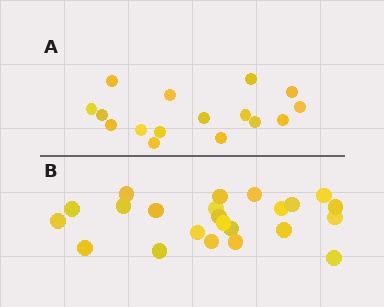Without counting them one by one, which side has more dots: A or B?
Region B (the bottom region) has more dots.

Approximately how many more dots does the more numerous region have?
Region B has roughly 8 or so more dots than region A.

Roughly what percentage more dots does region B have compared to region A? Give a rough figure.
About 45% more.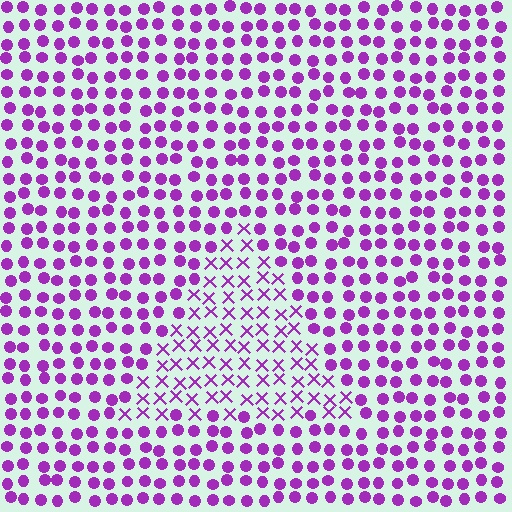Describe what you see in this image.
The image is filled with small purple elements arranged in a uniform grid. A triangle-shaped region contains X marks, while the surrounding area contains circles. The boundary is defined purely by the change in element shape.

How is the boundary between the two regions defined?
The boundary is defined by a change in element shape: X marks inside vs. circles outside. All elements share the same color and spacing.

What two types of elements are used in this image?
The image uses X marks inside the triangle region and circles outside it.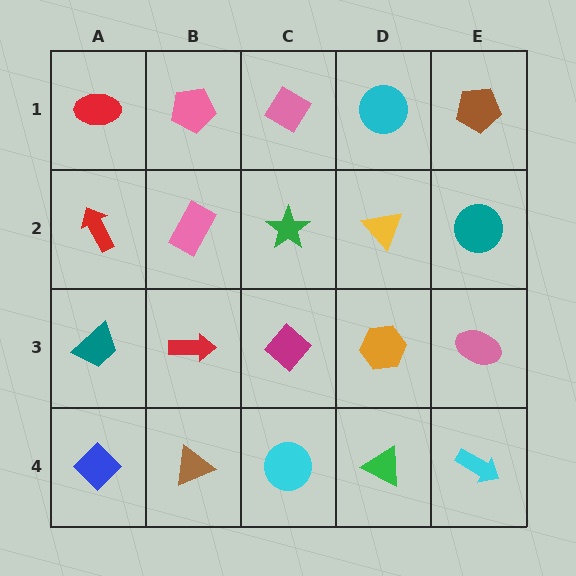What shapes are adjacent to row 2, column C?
A pink diamond (row 1, column C), a magenta diamond (row 3, column C), a pink rectangle (row 2, column B), a yellow triangle (row 2, column D).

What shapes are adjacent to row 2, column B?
A pink pentagon (row 1, column B), a red arrow (row 3, column B), a red arrow (row 2, column A), a green star (row 2, column C).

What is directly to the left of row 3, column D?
A magenta diamond.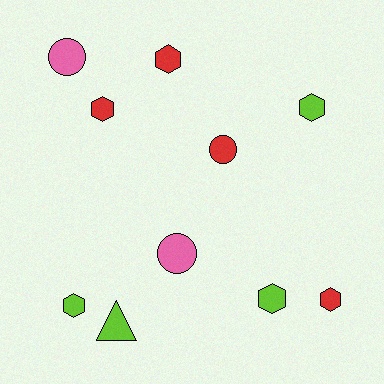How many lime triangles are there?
There is 1 lime triangle.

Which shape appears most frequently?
Hexagon, with 6 objects.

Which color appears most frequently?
Lime, with 4 objects.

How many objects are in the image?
There are 10 objects.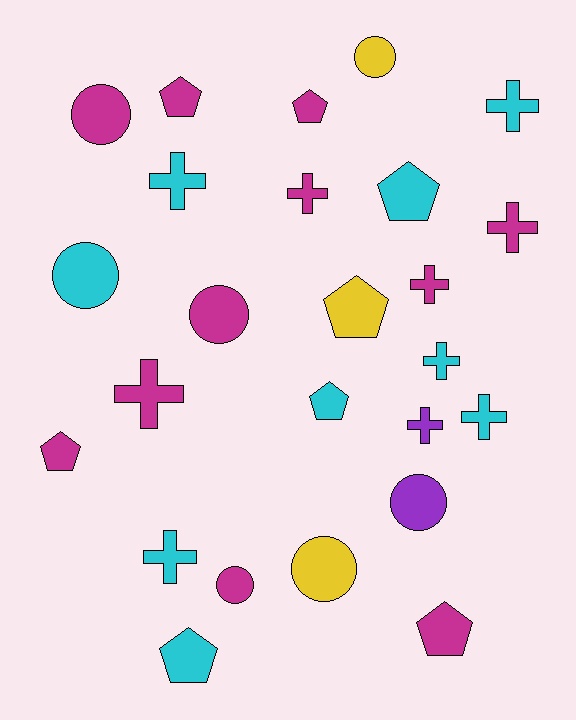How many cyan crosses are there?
There are 5 cyan crosses.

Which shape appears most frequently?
Cross, with 10 objects.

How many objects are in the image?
There are 25 objects.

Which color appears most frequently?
Magenta, with 11 objects.